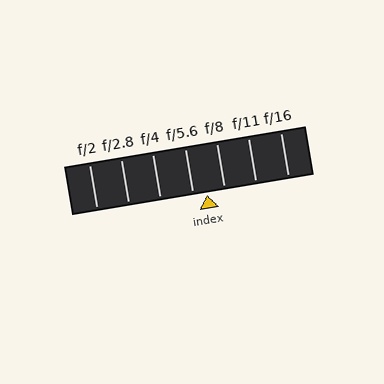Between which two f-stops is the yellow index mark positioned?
The index mark is between f/5.6 and f/8.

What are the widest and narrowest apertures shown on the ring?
The widest aperture shown is f/2 and the narrowest is f/16.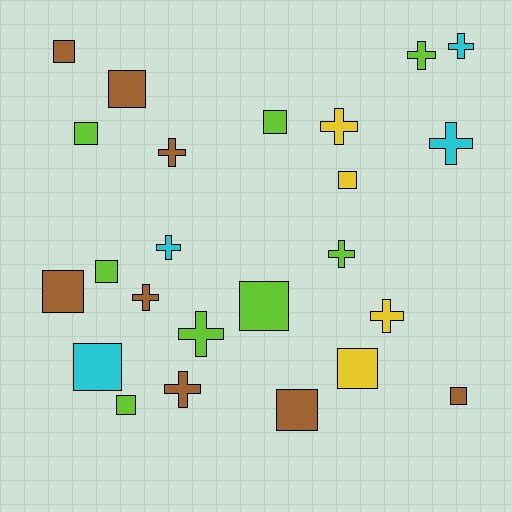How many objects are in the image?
There are 24 objects.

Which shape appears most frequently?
Square, with 13 objects.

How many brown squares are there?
There are 5 brown squares.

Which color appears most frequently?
Lime, with 8 objects.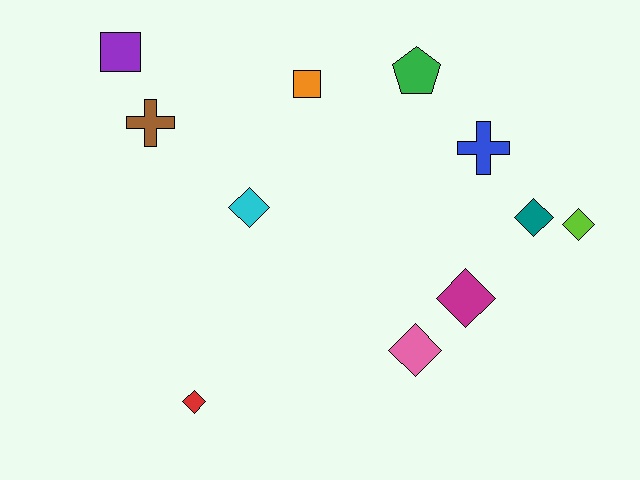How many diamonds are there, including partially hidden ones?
There are 6 diamonds.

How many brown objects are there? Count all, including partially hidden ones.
There is 1 brown object.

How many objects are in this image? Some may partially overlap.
There are 11 objects.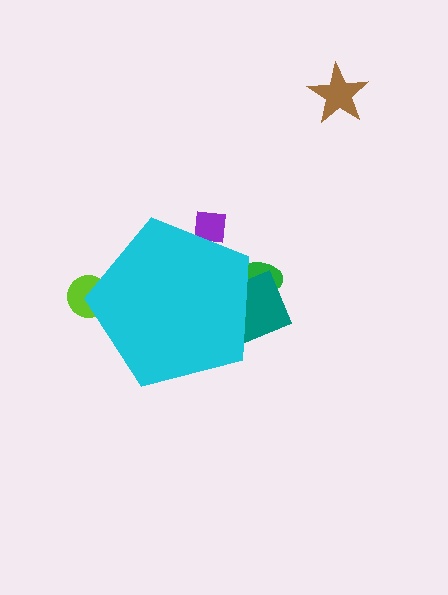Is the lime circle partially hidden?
Yes, the lime circle is partially hidden behind the cyan pentagon.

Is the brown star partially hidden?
No, the brown star is fully visible.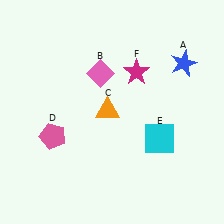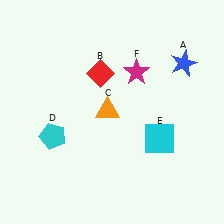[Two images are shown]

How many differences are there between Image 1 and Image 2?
There are 2 differences between the two images.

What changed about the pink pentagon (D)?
In Image 1, D is pink. In Image 2, it changed to cyan.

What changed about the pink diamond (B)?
In Image 1, B is pink. In Image 2, it changed to red.